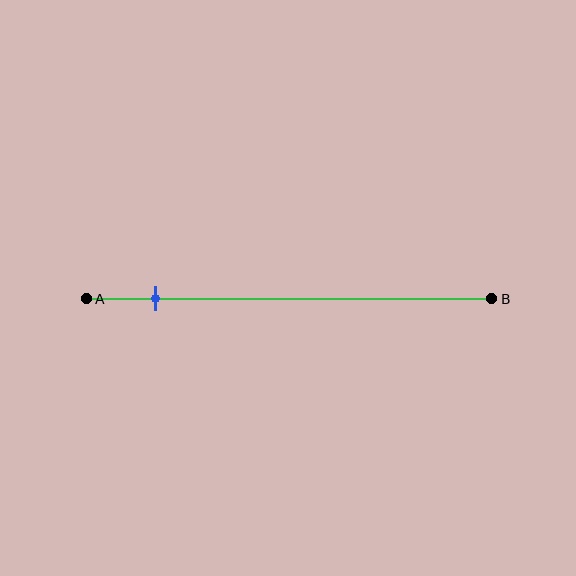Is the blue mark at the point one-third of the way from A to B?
No, the mark is at about 15% from A, not at the 33% one-third point.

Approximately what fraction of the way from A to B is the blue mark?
The blue mark is approximately 15% of the way from A to B.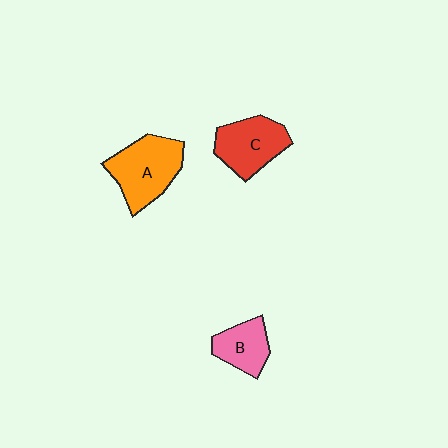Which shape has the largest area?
Shape A (orange).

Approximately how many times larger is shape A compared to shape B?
Approximately 1.7 times.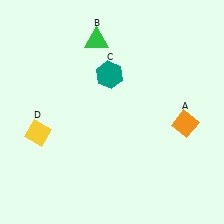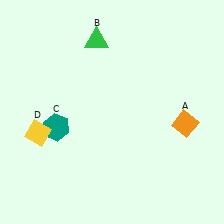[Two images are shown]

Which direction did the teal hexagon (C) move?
The teal hexagon (C) moved left.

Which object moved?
The teal hexagon (C) moved left.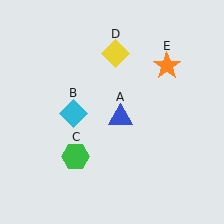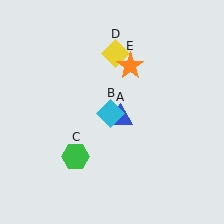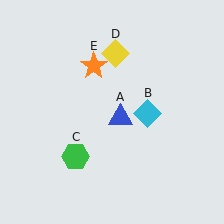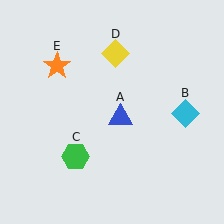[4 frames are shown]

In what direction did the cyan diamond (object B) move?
The cyan diamond (object B) moved right.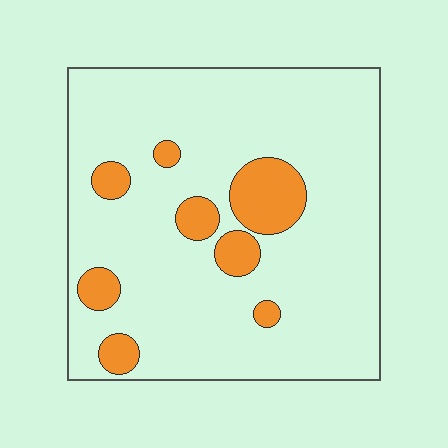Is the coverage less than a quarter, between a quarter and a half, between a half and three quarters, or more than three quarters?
Less than a quarter.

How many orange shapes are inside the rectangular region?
8.